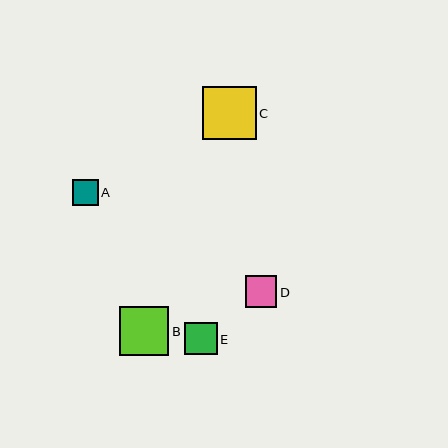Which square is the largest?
Square C is the largest with a size of approximately 53 pixels.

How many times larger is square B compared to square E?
Square B is approximately 1.5 times the size of square E.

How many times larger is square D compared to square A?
Square D is approximately 1.2 times the size of square A.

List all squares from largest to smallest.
From largest to smallest: C, B, E, D, A.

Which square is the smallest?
Square A is the smallest with a size of approximately 26 pixels.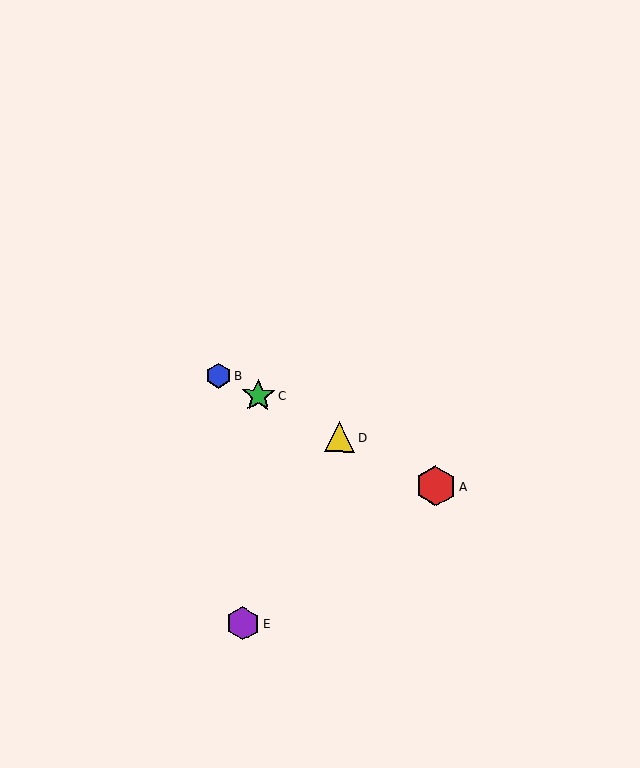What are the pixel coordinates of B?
Object B is at (219, 376).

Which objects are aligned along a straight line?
Objects A, B, C, D are aligned along a straight line.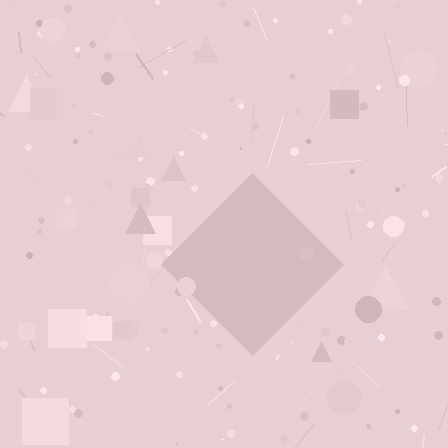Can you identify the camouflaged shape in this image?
The camouflaged shape is a diamond.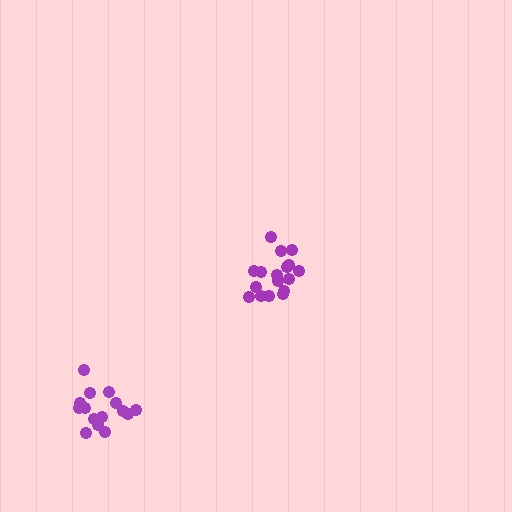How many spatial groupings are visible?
There are 2 spatial groupings.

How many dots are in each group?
Group 1: 16 dots, Group 2: 17 dots (33 total).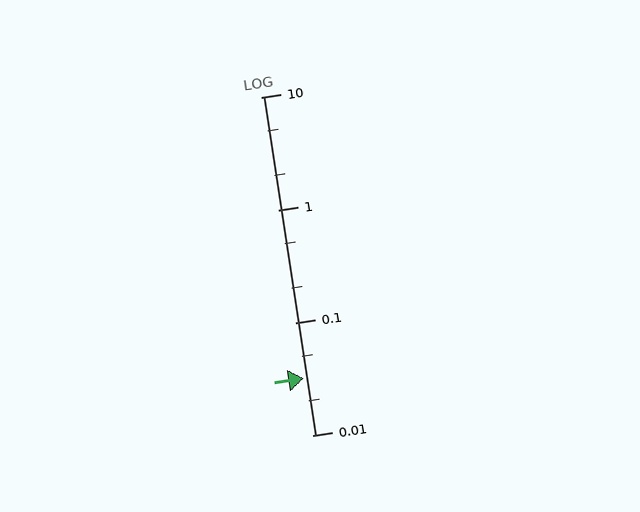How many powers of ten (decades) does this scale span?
The scale spans 3 decades, from 0.01 to 10.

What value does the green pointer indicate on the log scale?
The pointer indicates approximately 0.032.